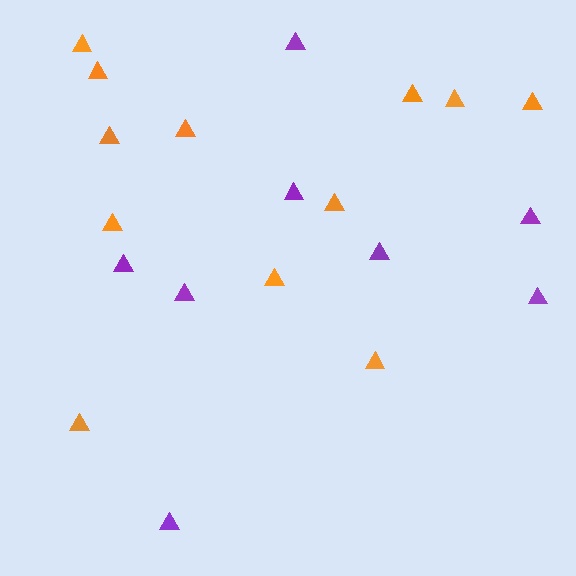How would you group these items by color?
There are 2 groups: one group of orange triangles (12) and one group of purple triangles (8).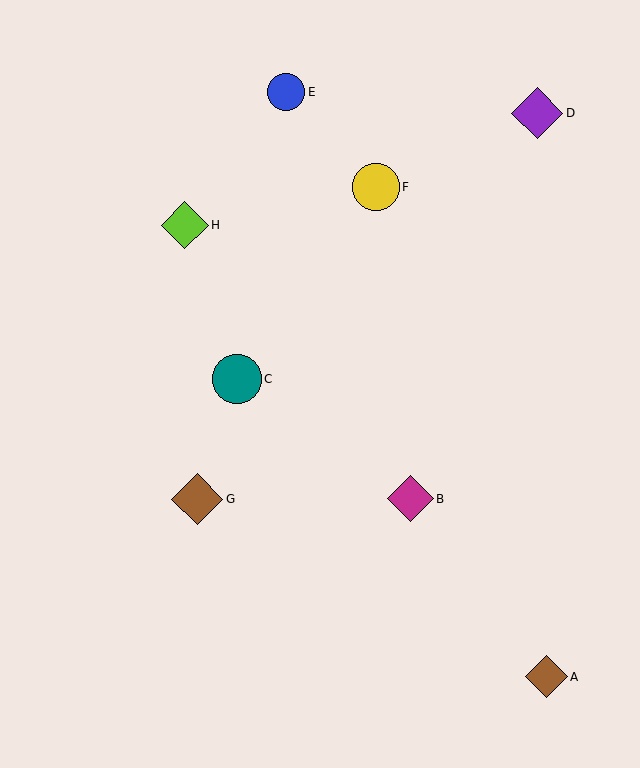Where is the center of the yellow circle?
The center of the yellow circle is at (376, 187).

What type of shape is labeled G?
Shape G is a brown diamond.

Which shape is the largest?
The purple diamond (labeled D) is the largest.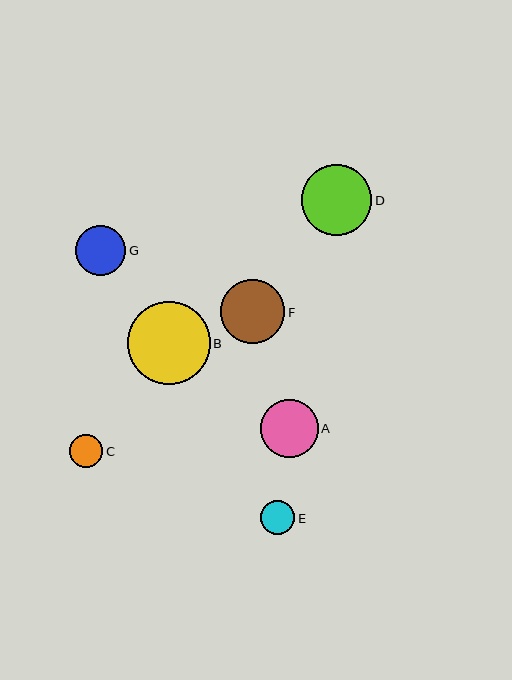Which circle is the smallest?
Circle C is the smallest with a size of approximately 33 pixels.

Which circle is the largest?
Circle B is the largest with a size of approximately 83 pixels.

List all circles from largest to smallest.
From largest to smallest: B, D, F, A, G, E, C.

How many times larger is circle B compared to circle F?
Circle B is approximately 1.3 times the size of circle F.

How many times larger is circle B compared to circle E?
Circle B is approximately 2.4 times the size of circle E.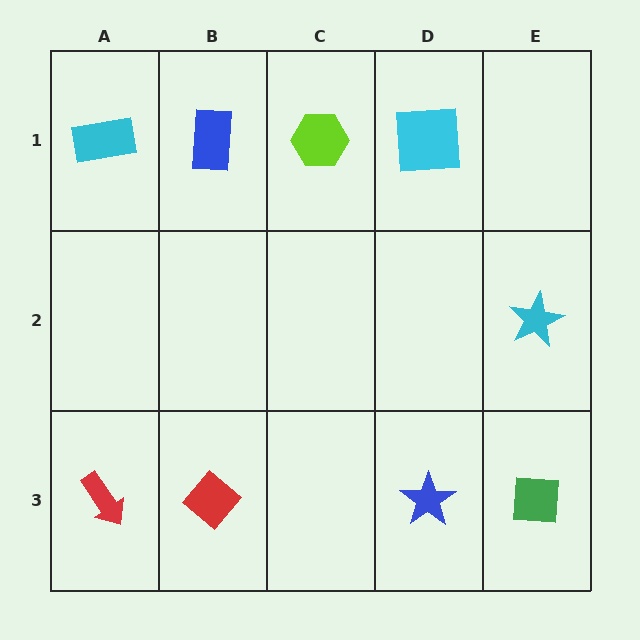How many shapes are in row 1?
4 shapes.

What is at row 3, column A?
A red arrow.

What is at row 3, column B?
A red diamond.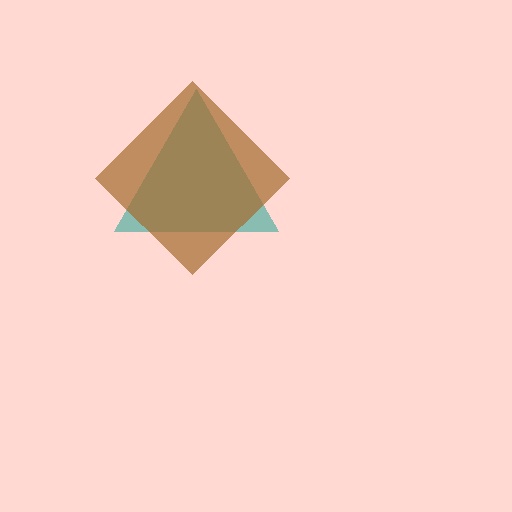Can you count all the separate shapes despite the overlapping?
Yes, there are 2 separate shapes.